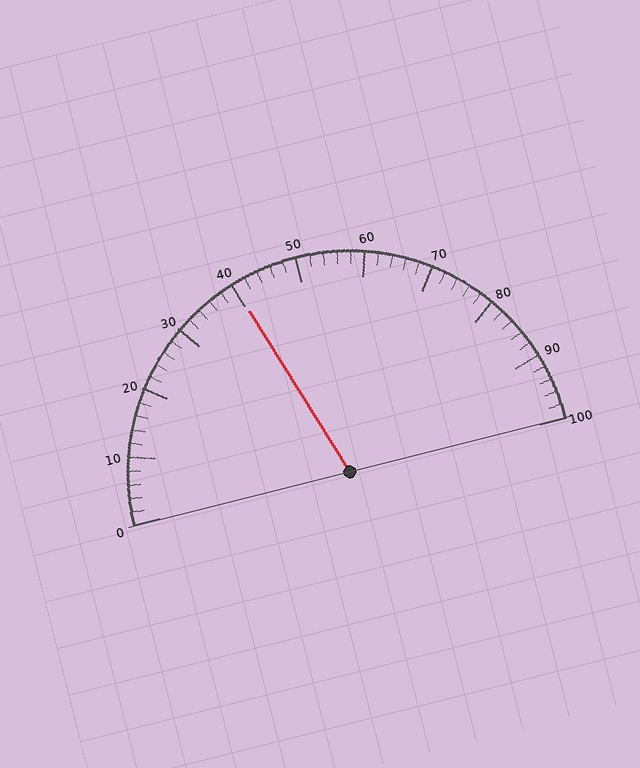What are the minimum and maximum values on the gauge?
The gauge ranges from 0 to 100.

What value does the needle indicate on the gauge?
The needle indicates approximately 40.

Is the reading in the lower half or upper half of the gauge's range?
The reading is in the lower half of the range (0 to 100).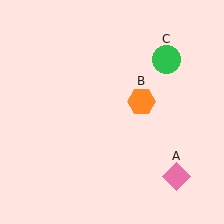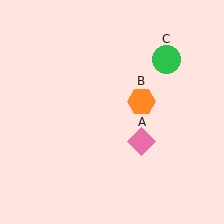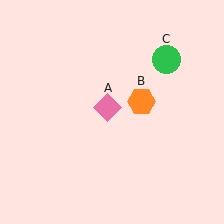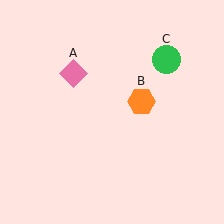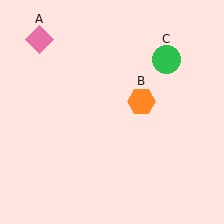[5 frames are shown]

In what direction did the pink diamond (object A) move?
The pink diamond (object A) moved up and to the left.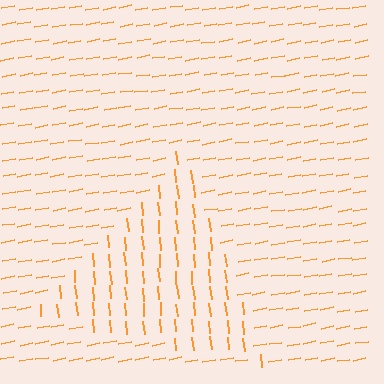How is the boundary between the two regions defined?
The boundary is defined purely by a change in line orientation (approximately 86 degrees difference). All lines are the same color and thickness.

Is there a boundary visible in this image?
Yes, there is a texture boundary formed by a change in line orientation.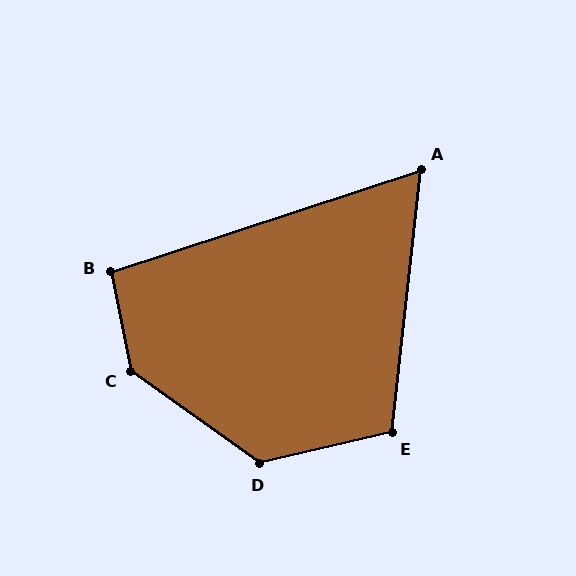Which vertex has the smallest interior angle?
A, at approximately 66 degrees.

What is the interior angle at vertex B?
Approximately 97 degrees (obtuse).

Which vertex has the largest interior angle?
C, at approximately 137 degrees.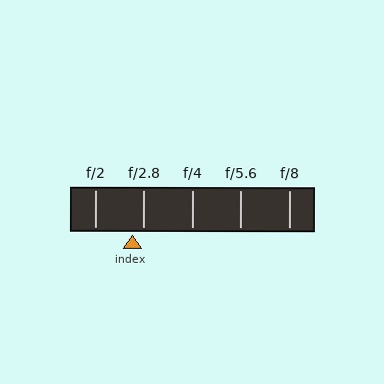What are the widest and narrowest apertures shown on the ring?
The widest aperture shown is f/2 and the narrowest is f/8.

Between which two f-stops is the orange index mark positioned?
The index mark is between f/2 and f/2.8.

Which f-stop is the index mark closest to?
The index mark is closest to f/2.8.